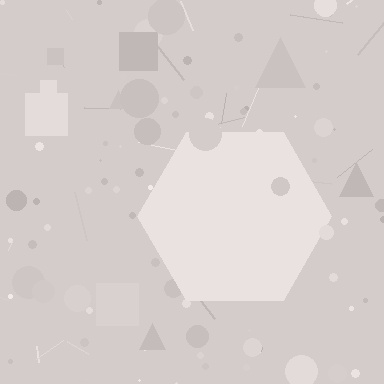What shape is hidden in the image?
A hexagon is hidden in the image.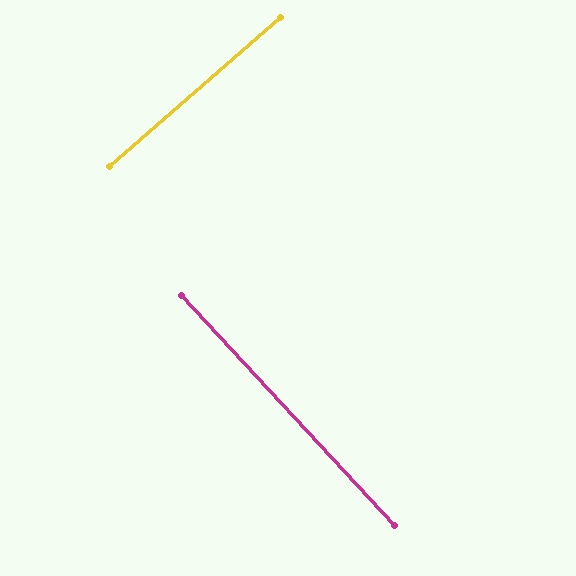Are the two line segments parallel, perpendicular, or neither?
Perpendicular — they meet at approximately 88°.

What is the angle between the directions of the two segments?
Approximately 88 degrees.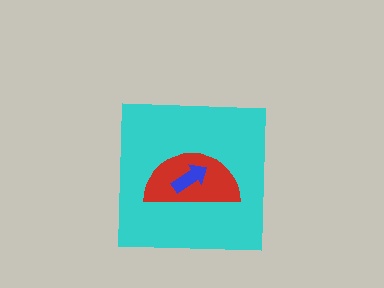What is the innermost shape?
The blue arrow.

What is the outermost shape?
The cyan square.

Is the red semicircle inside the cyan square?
Yes.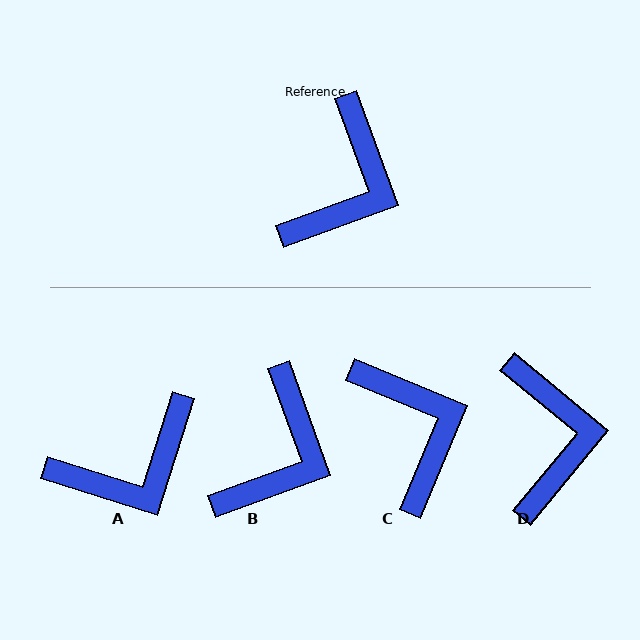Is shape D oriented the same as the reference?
No, it is off by about 31 degrees.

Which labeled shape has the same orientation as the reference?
B.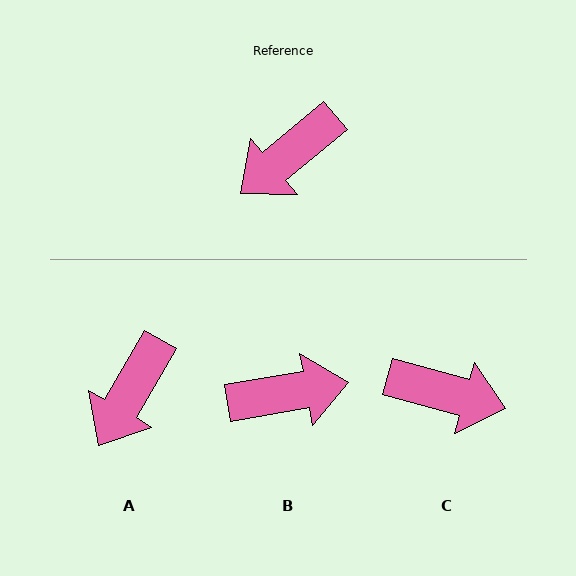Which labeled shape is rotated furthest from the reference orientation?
B, about 150 degrees away.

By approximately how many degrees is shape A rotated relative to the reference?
Approximately 20 degrees counter-clockwise.